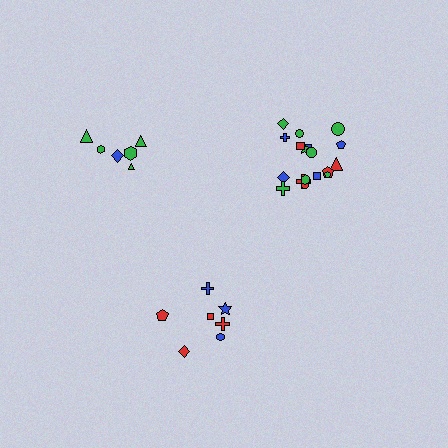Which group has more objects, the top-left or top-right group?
The top-right group.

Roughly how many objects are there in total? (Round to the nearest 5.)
Roughly 30 objects in total.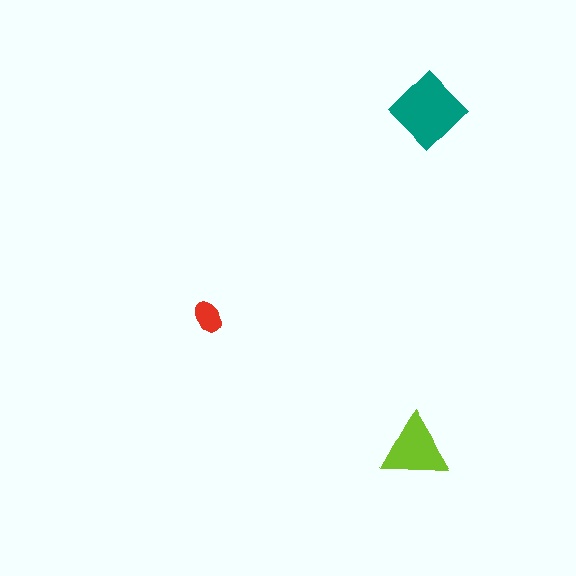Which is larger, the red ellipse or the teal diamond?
The teal diamond.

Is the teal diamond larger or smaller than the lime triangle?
Larger.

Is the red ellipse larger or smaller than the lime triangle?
Smaller.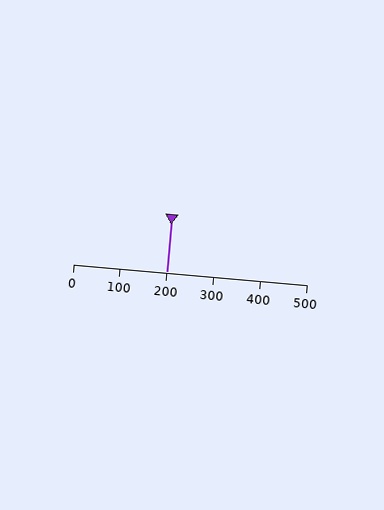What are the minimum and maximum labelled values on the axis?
The axis runs from 0 to 500.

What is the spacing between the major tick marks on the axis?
The major ticks are spaced 100 apart.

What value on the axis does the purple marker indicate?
The marker indicates approximately 200.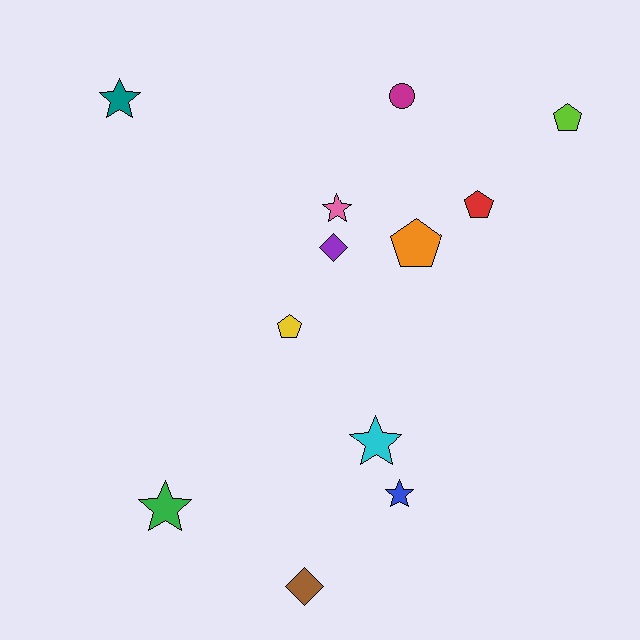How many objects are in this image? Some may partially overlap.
There are 12 objects.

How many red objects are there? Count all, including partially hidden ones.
There is 1 red object.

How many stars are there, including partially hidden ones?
There are 5 stars.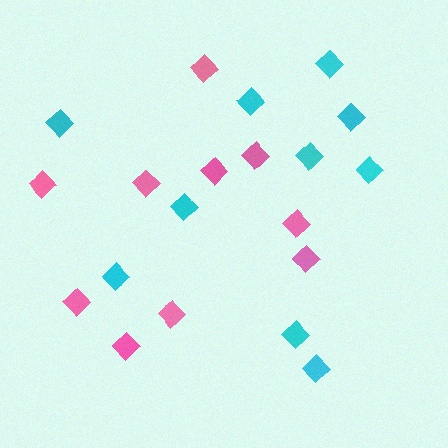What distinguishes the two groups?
There are 2 groups: one group of cyan diamonds (10) and one group of pink diamonds (10).